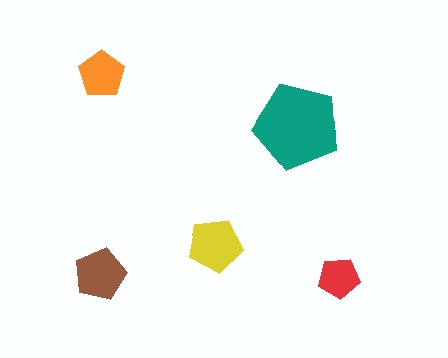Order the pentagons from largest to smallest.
the teal one, the yellow one, the brown one, the orange one, the red one.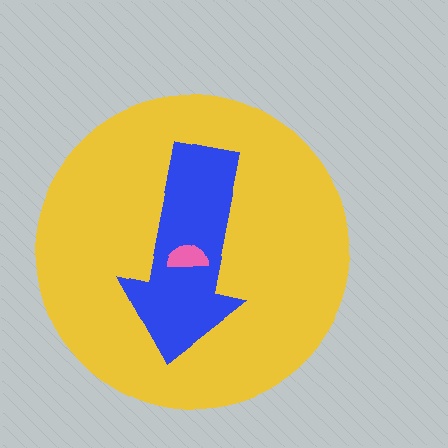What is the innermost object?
The pink semicircle.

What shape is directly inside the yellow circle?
The blue arrow.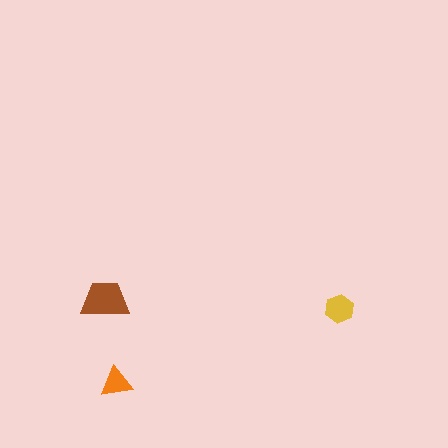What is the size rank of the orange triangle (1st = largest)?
3rd.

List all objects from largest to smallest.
The brown trapezoid, the yellow hexagon, the orange triangle.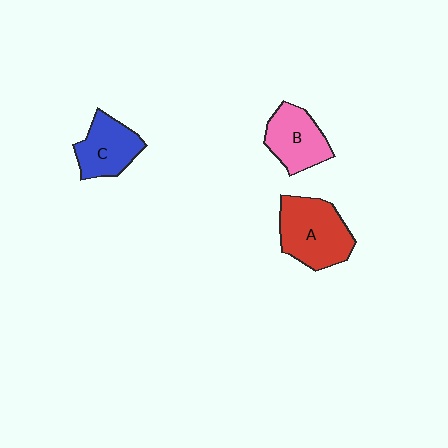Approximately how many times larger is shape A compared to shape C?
Approximately 1.4 times.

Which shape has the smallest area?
Shape C (blue).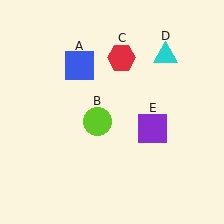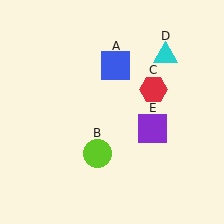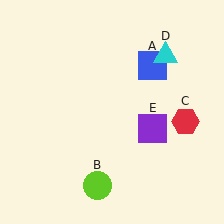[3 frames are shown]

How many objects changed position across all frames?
3 objects changed position: blue square (object A), lime circle (object B), red hexagon (object C).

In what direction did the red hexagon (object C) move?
The red hexagon (object C) moved down and to the right.